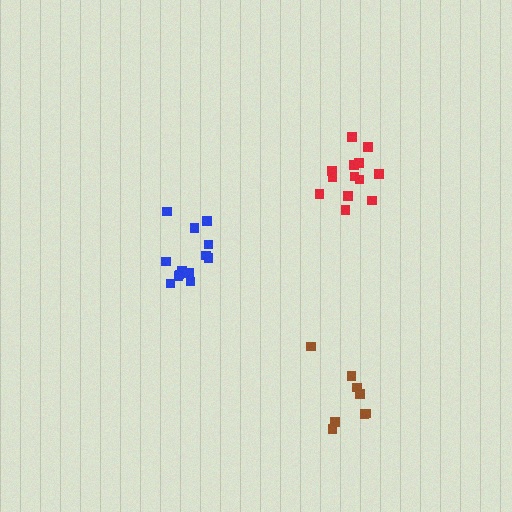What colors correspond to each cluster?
The clusters are colored: blue, red, brown.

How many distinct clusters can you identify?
There are 3 distinct clusters.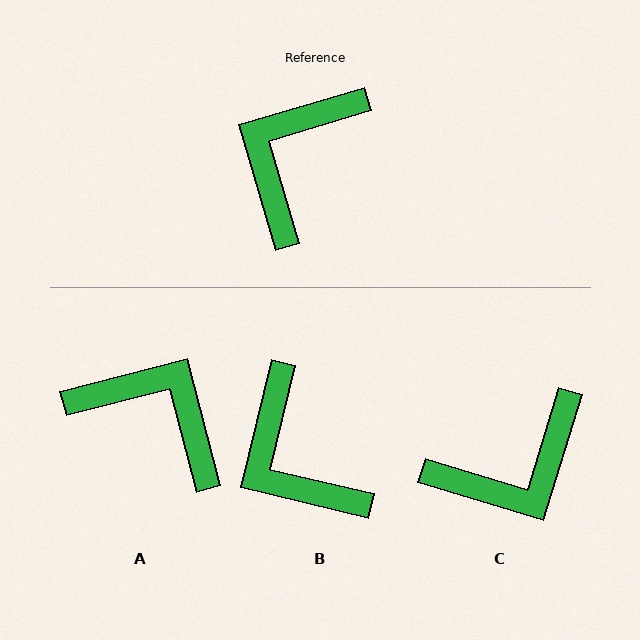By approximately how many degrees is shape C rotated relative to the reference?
Approximately 147 degrees counter-clockwise.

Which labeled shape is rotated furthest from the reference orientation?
C, about 147 degrees away.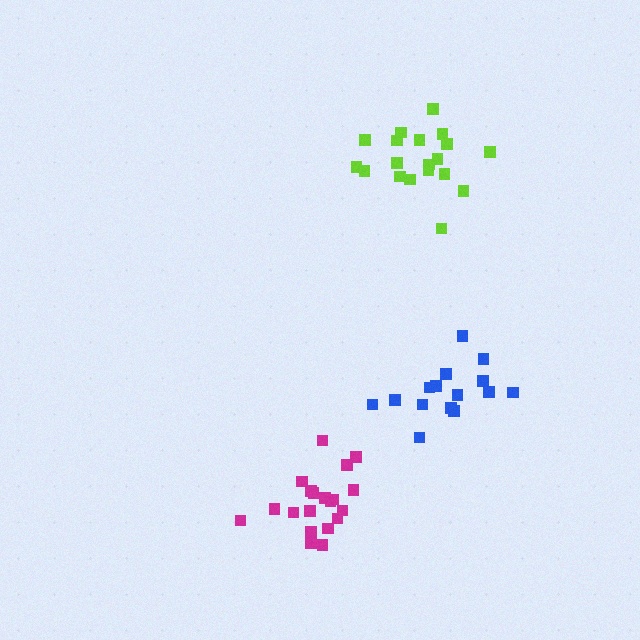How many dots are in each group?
Group 1: 20 dots, Group 2: 19 dots, Group 3: 15 dots (54 total).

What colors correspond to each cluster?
The clusters are colored: magenta, lime, blue.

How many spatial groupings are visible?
There are 3 spatial groupings.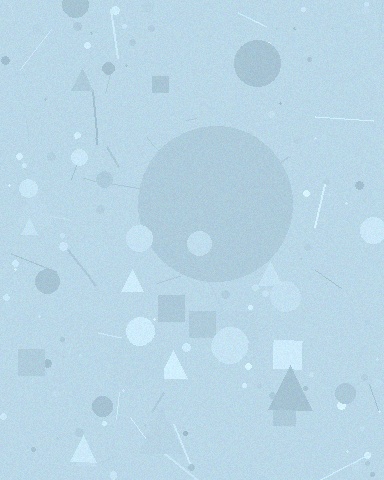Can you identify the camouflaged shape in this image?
The camouflaged shape is a circle.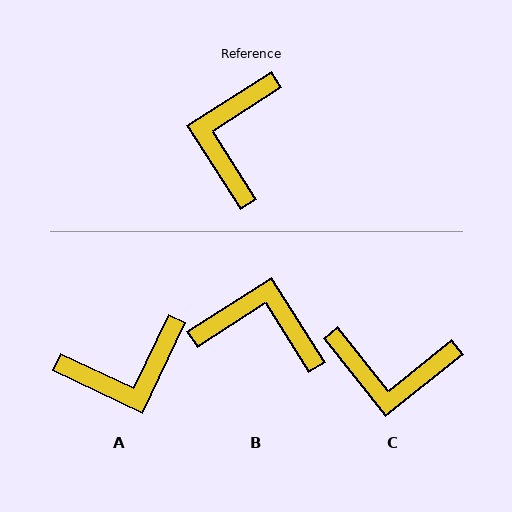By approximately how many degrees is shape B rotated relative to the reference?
Approximately 90 degrees clockwise.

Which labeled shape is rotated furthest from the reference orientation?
A, about 122 degrees away.